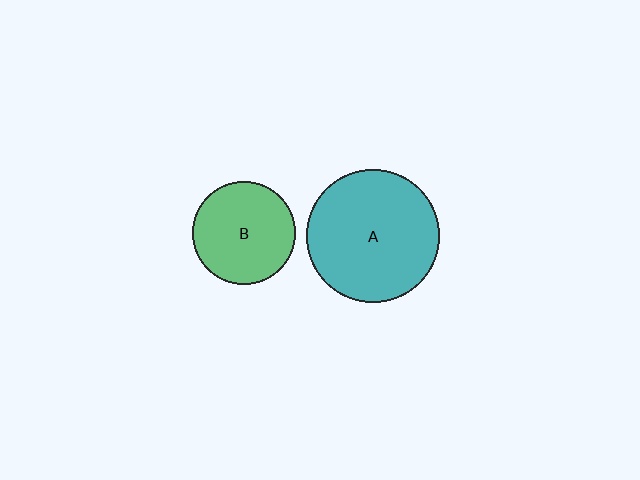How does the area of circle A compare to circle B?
Approximately 1.7 times.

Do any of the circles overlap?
No, none of the circles overlap.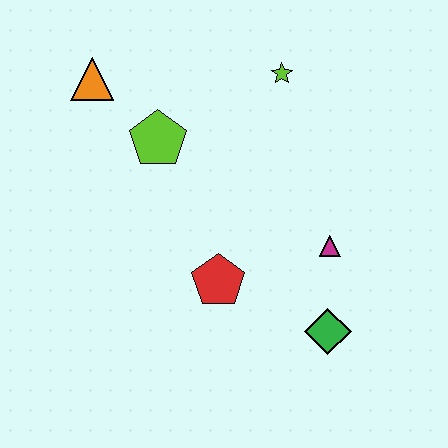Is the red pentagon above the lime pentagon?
No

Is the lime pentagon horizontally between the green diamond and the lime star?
No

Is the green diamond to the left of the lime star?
No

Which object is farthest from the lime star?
The green diamond is farthest from the lime star.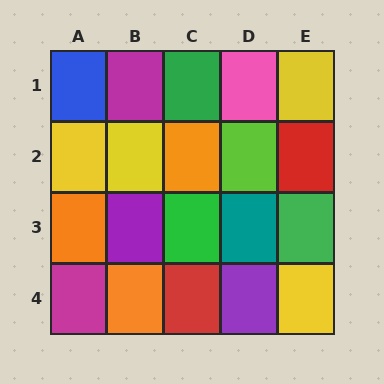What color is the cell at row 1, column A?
Blue.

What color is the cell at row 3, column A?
Orange.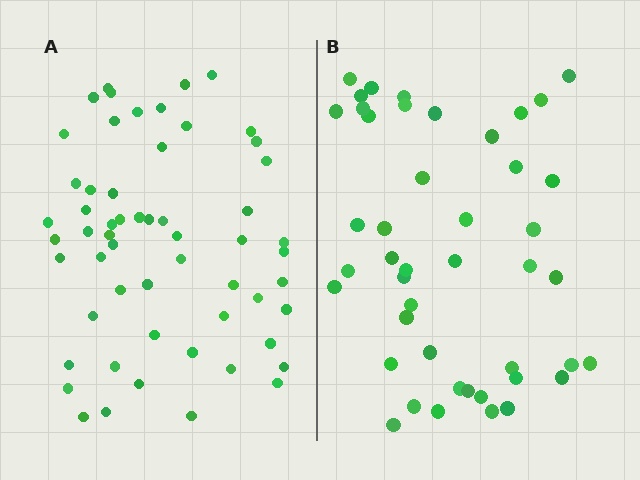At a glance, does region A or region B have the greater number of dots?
Region A (the left region) has more dots.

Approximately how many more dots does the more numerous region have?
Region A has roughly 12 or so more dots than region B.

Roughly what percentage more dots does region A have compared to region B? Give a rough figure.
About 25% more.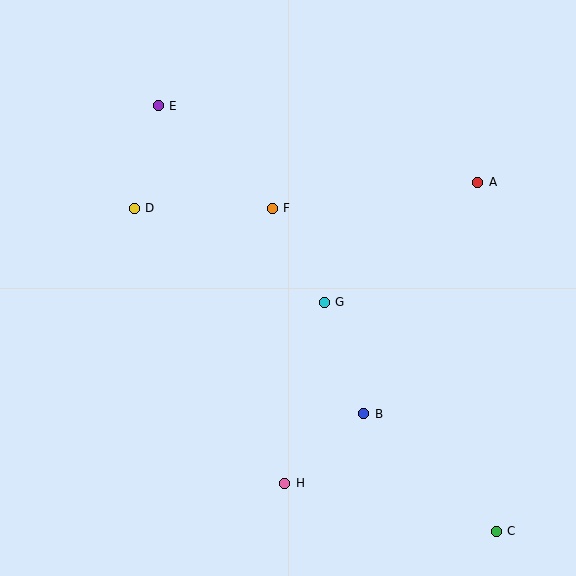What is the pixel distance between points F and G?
The distance between F and G is 107 pixels.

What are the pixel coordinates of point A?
Point A is at (478, 182).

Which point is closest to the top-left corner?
Point E is closest to the top-left corner.